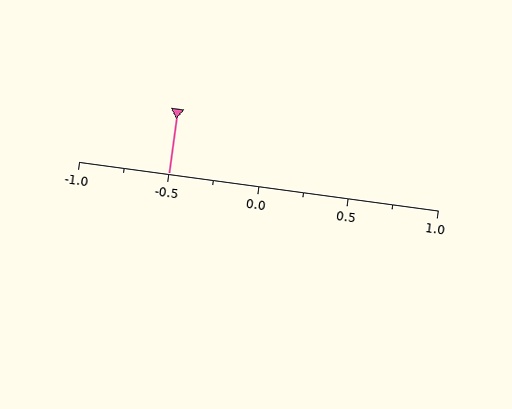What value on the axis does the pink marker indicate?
The marker indicates approximately -0.5.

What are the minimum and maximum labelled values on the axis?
The axis runs from -1.0 to 1.0.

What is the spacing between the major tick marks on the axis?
The major ticks are spaced 0.5 apart.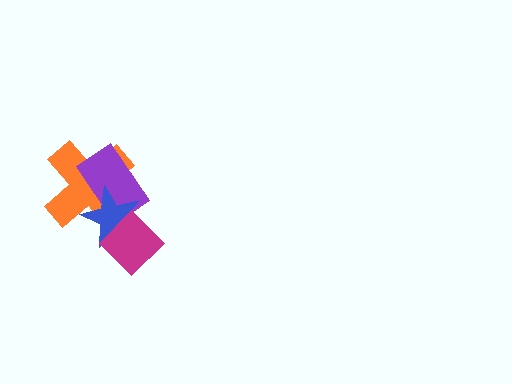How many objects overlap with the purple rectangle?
2 objects overlap with the purple rectangle.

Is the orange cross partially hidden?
Yes, it is partially covered by another shape.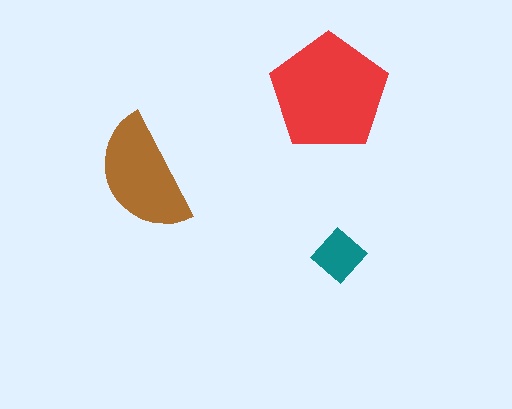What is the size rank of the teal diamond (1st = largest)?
3rd.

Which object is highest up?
The red pentagon is topmost.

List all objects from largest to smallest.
The red pentagon, the brown semicircle, the teal diamond.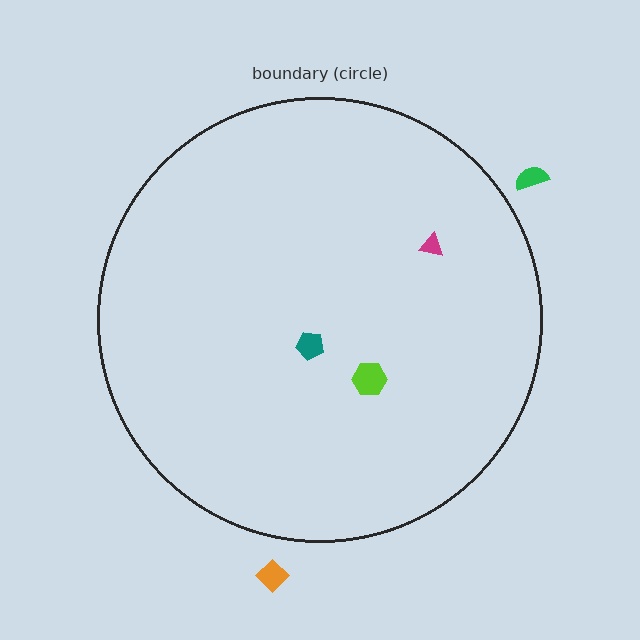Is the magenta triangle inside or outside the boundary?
Inside.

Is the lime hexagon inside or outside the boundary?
Inside.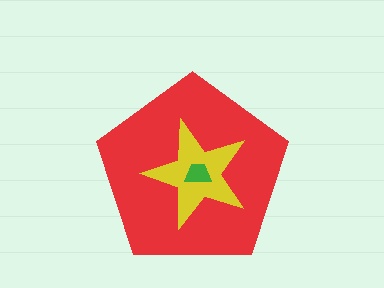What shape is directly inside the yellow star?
The green trapezoid.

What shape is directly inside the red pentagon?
The yellow star.